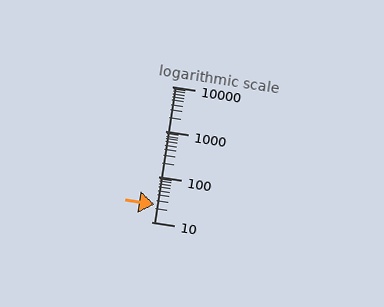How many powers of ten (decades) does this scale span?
The scale spans 3 decades, from 10 to 10000.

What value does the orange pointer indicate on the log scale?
The pointer indicates approximately 24.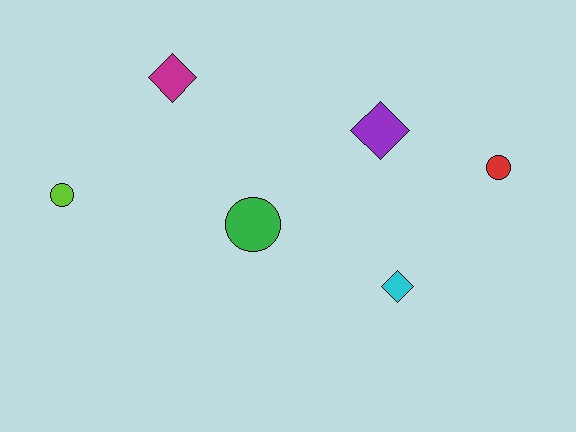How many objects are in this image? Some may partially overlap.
There are 6 objects.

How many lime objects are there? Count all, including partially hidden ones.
There is 1 lime object.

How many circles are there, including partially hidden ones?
There are 3 circles.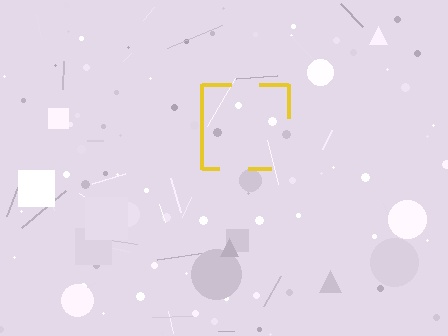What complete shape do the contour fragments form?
The contour fragments form a square.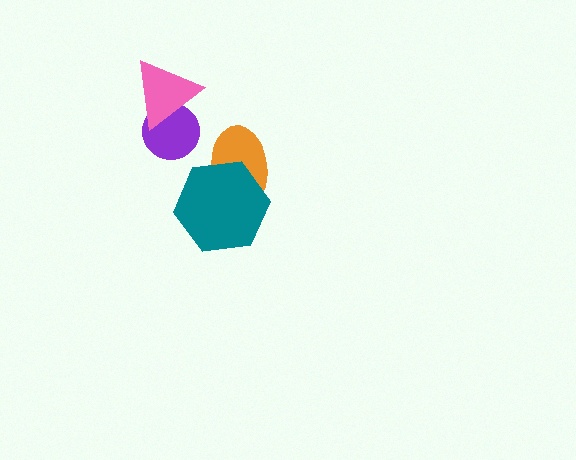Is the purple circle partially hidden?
Yes, it is partially covered by another shape.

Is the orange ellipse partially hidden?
Yes, it is partially covered by another shape.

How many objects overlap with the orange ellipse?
1 object overlaps with the orange ellipse.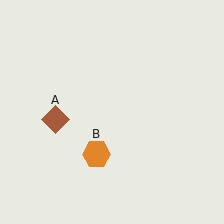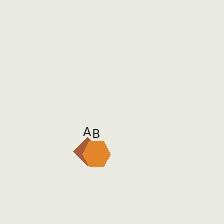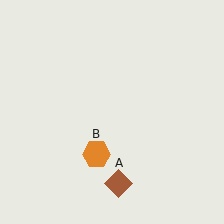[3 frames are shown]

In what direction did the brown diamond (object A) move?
The brown diamond (object A) moved down and to the right.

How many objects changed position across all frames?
1 object changed position: brown diamond (object A).